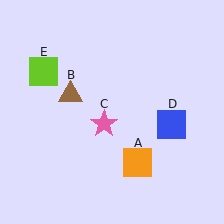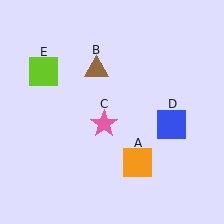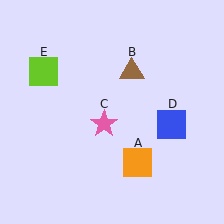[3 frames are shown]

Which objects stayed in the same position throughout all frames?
Orange square (object A) and pink star (object C) and blue square (object D) and lime square (object E) remained stationary.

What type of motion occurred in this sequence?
The brown triangle (object B) rotated clockwise around the center of the scene.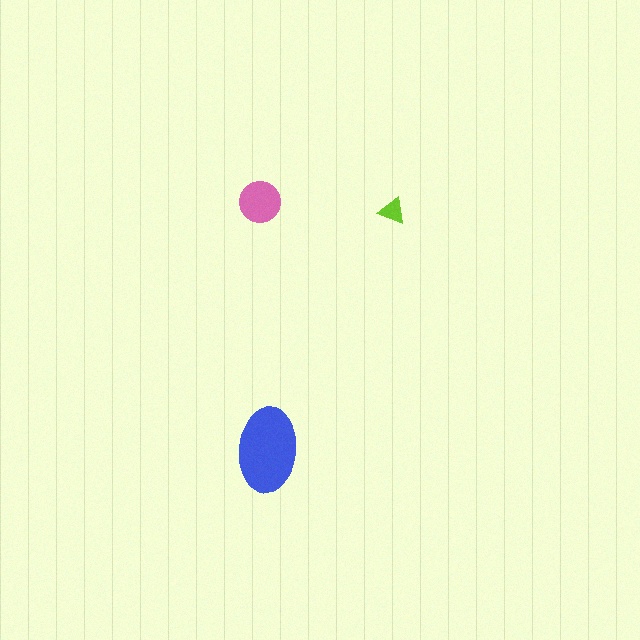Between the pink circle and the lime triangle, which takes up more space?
The pink circle.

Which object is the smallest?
The lime triangle.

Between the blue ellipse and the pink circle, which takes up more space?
The blue ellipse.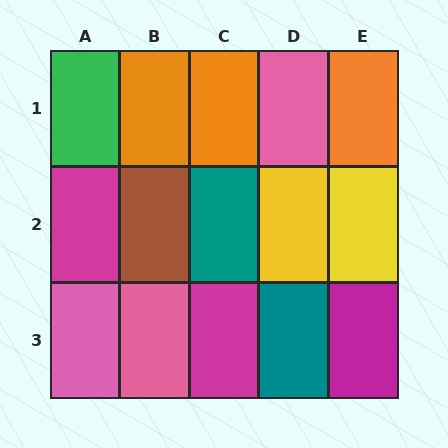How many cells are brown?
1 cell is brown.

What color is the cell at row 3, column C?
Magenta.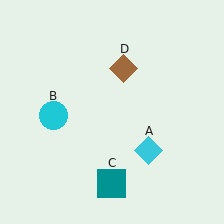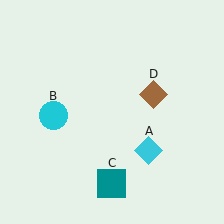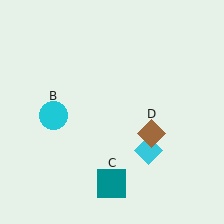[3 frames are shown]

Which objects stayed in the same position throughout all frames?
Cyan diamond (object A) and cyan circle (object B) and teal square (object C) remained stationary.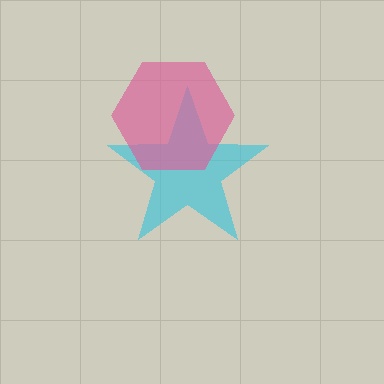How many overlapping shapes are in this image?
There are 2 overlapping shapes in the image.